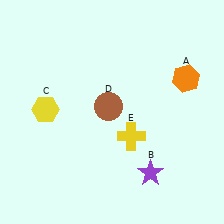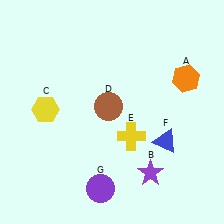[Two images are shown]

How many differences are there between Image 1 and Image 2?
There are 2 differences between the two images.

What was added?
A blue triangle (F), a purple circle (G) were added in Image 2.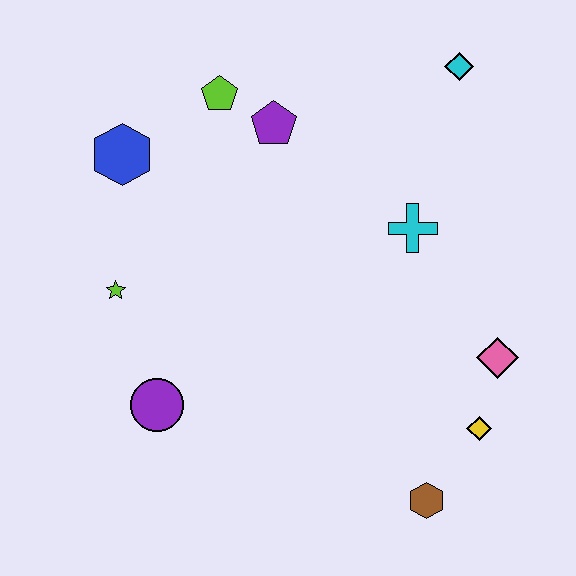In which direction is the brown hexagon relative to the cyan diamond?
The brown hexagon is below the cyan diamond.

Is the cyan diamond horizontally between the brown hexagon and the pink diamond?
Yes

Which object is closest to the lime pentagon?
The purple pentagon is closest to the lime pentagon.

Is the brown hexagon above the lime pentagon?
No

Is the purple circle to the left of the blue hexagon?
No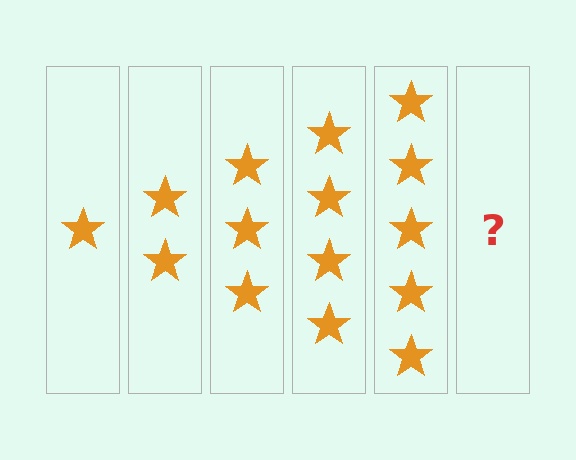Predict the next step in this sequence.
The next step is 6 stars.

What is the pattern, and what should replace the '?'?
The pattern is that each step adds one more star. The '?' should be 6 stars.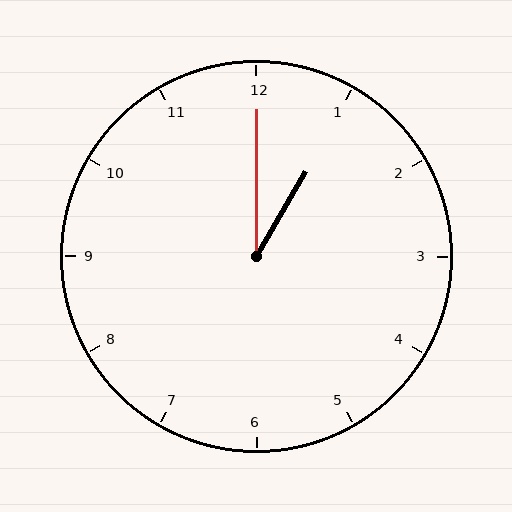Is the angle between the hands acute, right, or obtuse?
It is acute.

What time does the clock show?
1:00.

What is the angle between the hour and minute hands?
Approximately 30 degrees.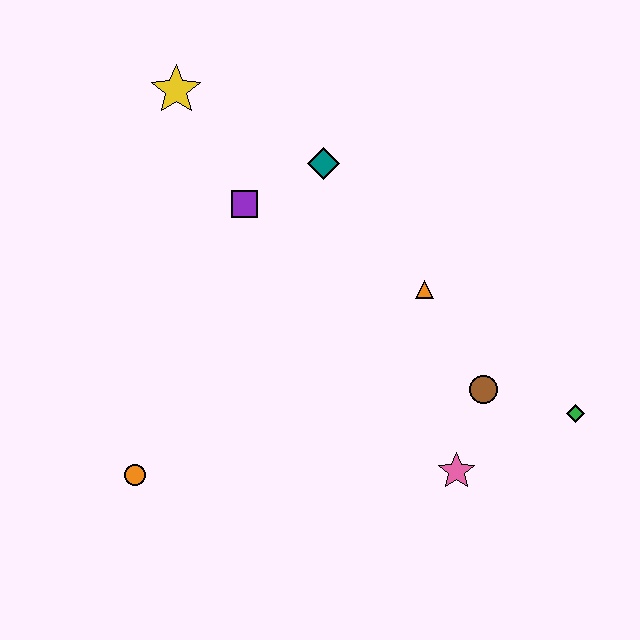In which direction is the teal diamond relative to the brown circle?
The teal diamond is above the brown circle.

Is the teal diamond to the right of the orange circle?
Yes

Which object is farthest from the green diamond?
The yellow star is farthest from the green diamond.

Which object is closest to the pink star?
The brown circle is closest to the pink star.